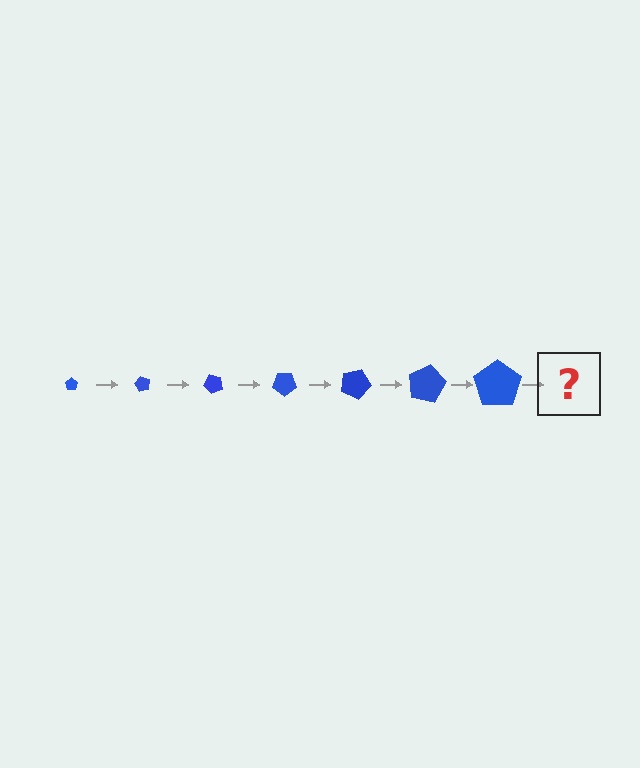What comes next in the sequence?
The next element should be a pentagon, larger than the previous one and rotated 420 degrees from the start.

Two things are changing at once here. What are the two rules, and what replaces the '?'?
The two rules are that the pentagon grows larger each step and it rotates 60 degrees each step. The '?' should be a pentagon, larger than the previous one and rotated 420 degrees from the start.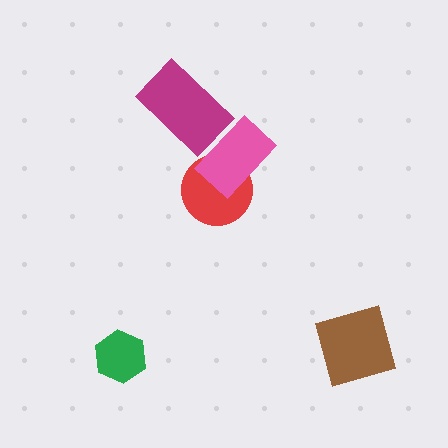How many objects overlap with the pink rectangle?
2 objects overlap with the pink rectangle.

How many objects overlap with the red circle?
1 object overlaps with the red circle.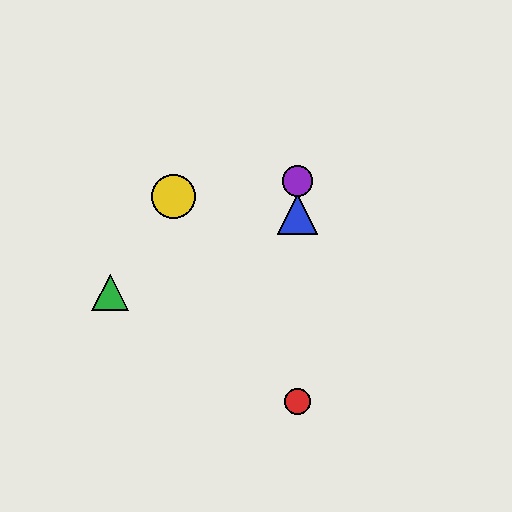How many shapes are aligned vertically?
3 shapes (the red circle, the blue triangle, the purple circle) are aligned vertically.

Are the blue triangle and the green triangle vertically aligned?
No, the blue triangle is at x≈297 and the green triangle is at x≈110.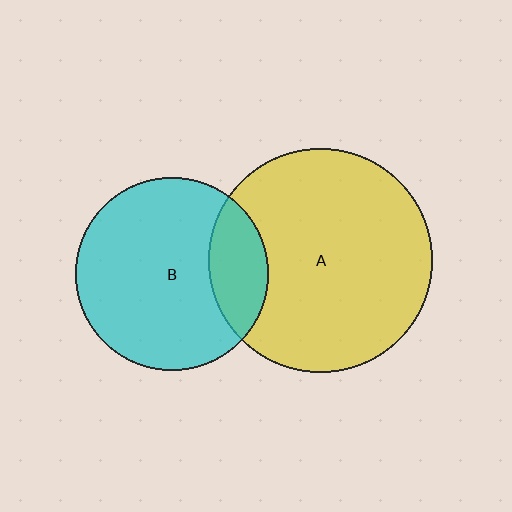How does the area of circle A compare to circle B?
Approximately 1.4 times.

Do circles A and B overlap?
Yes.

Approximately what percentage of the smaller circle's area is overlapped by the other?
Approximately 20%.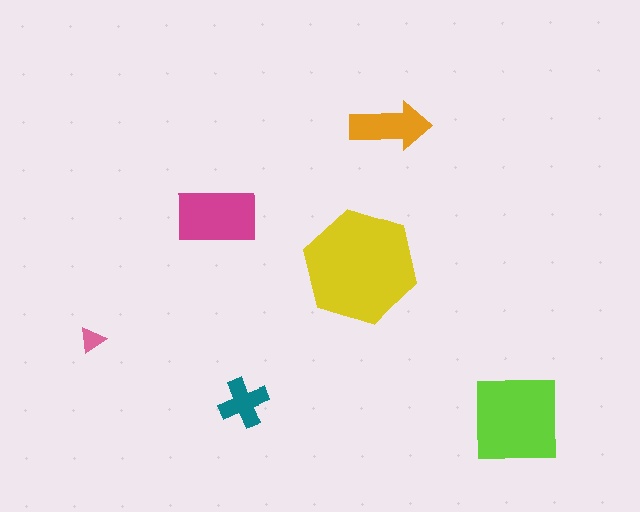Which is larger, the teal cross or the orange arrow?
The orange arrow.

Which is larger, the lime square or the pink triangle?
The lime square.